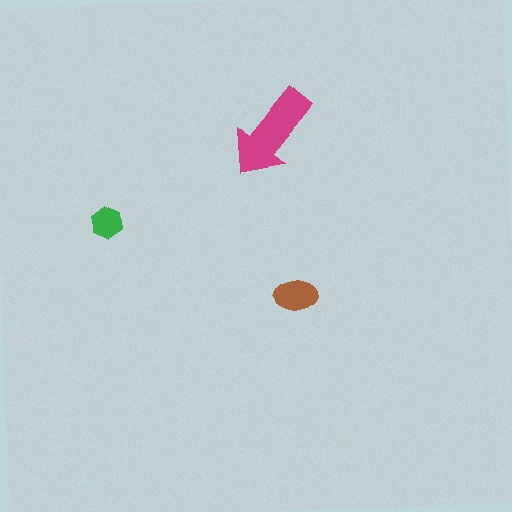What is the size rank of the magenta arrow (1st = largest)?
1st.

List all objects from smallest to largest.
The green hexagon, the brown ellipse, the magenta arrow.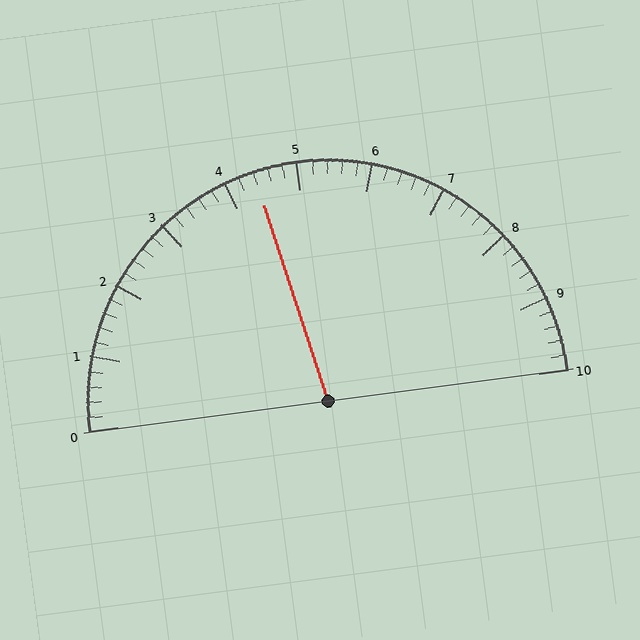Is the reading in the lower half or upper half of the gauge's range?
The reading is in the lower half of the range (0 to 10).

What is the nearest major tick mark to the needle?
The nearest major tick mark is 4.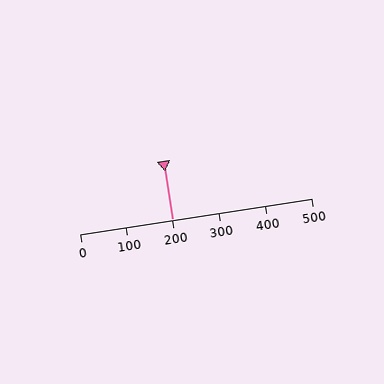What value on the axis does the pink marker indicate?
The marker indicates approximately 200.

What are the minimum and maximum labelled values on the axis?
The axis runs from 0 to 500.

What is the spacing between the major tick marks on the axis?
The major ticks are spaced 100 apart.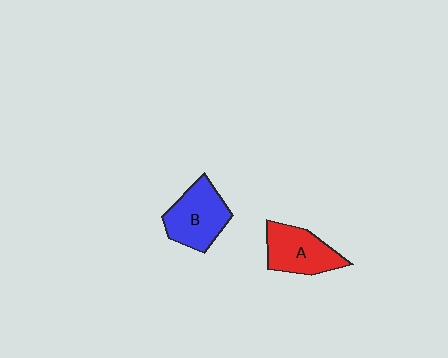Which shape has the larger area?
Shape B (blue).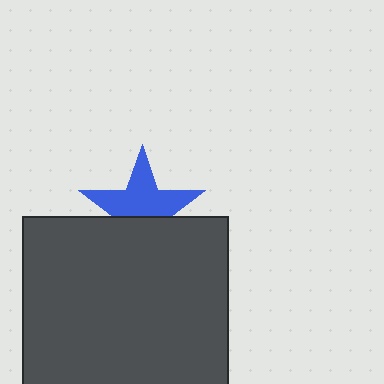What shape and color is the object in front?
The object in front is a dark gray rectangle.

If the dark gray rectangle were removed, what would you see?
You would see the complete blue star.